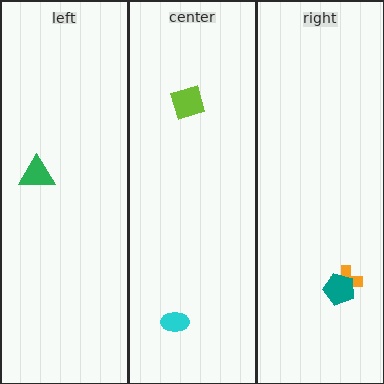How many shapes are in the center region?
2.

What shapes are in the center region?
The lime square, the cyan ellipse.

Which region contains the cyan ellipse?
The center region.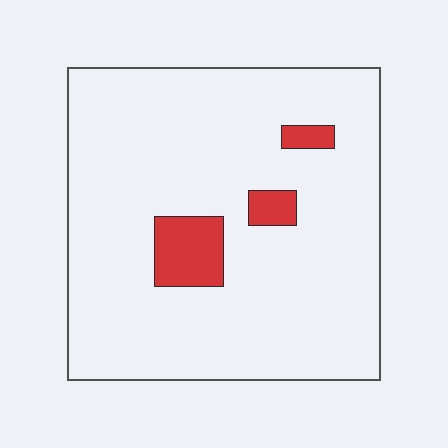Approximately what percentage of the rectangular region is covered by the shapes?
Approximately 10%.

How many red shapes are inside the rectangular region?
3.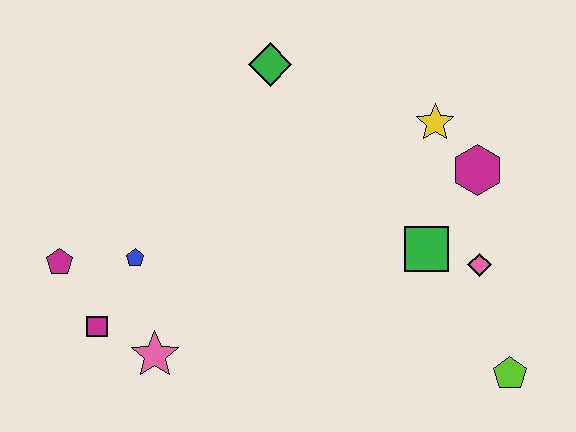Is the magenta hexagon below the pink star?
No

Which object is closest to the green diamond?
The yellow star is closest to the green diamond.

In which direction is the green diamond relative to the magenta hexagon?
The green diamond is to the left of the magenta hexagon.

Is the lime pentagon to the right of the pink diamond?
Yes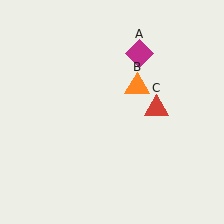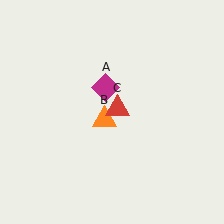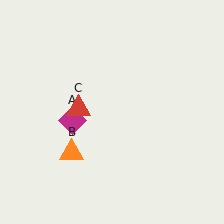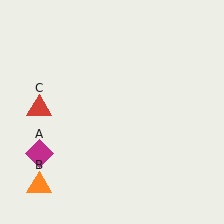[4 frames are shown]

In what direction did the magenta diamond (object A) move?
The magenta diamond (object A) moved down and to the left.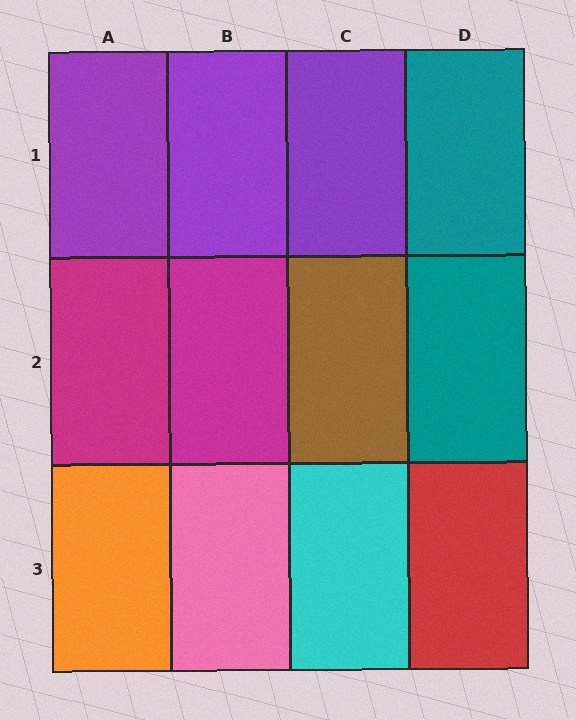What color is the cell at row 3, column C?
Cyan.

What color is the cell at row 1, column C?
Purple.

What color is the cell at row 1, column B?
Purple.